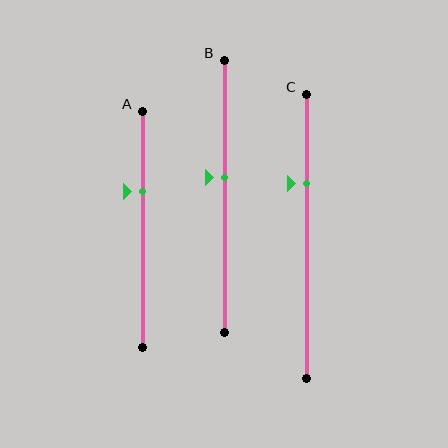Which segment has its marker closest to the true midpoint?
Segment B has its marker closest to the true midpoint.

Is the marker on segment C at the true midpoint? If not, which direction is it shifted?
No, the marker on segment C is shifted upward by about 18% of the segment length.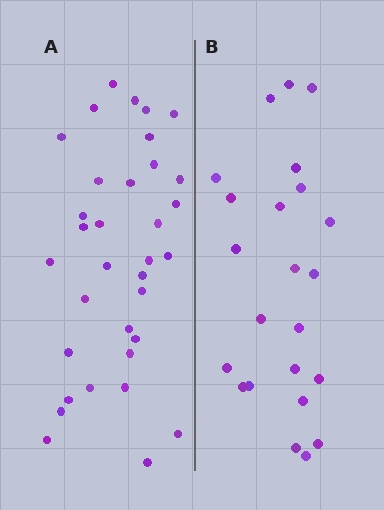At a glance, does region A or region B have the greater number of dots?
Region A (the left region) has more dots.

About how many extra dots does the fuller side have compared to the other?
Region A has roughly 12 or so more dots than region B.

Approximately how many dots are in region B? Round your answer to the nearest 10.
About 20 dots. (The exact count is 23, which rounds to 20.)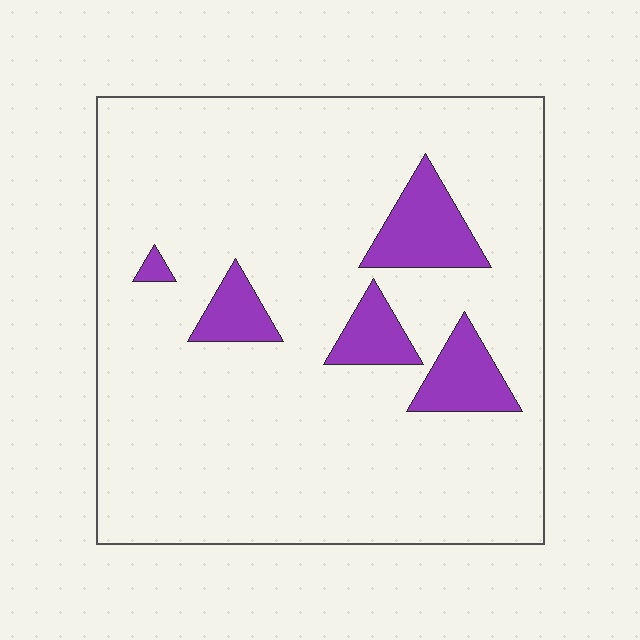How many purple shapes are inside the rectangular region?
5.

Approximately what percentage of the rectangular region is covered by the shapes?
Approximately 10%.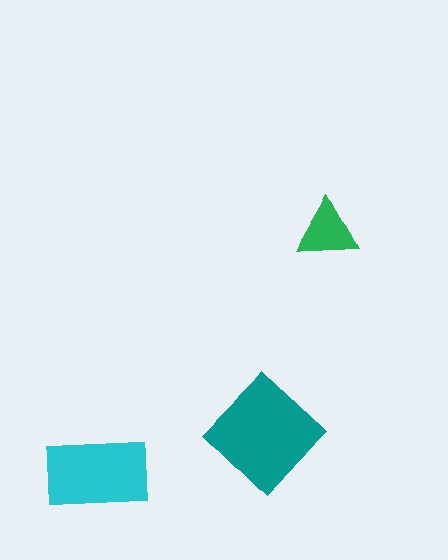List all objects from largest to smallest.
The teal diamond, the cyan rectangle, the green triangle.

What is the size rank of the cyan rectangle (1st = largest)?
2nd.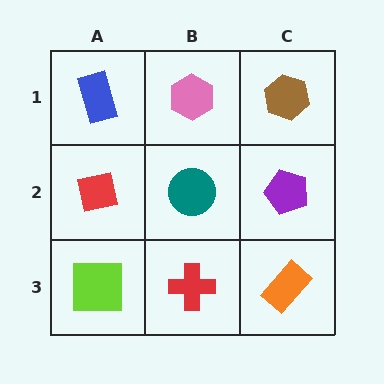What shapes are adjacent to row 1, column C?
A purple pentagon (row 2, column C), a pink hexagon (row 1, column B).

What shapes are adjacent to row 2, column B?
A pink hexagon (row 1, column B), a red cross (row 3, column B), a red square (row 2, column A), a purple pentagon (row 2, column C).